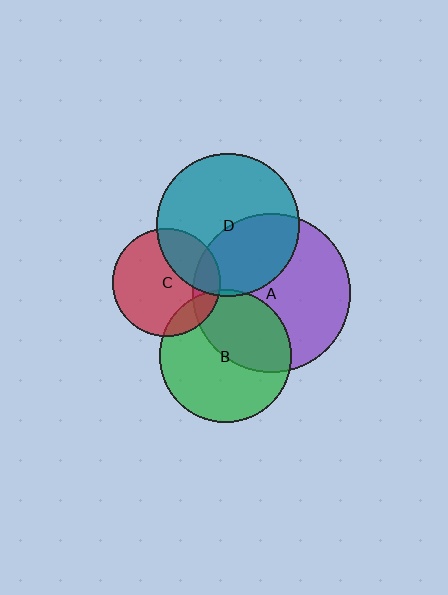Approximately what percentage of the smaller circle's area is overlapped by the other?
Approximately 5%.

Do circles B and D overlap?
Yes.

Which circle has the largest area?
Circle A (purple).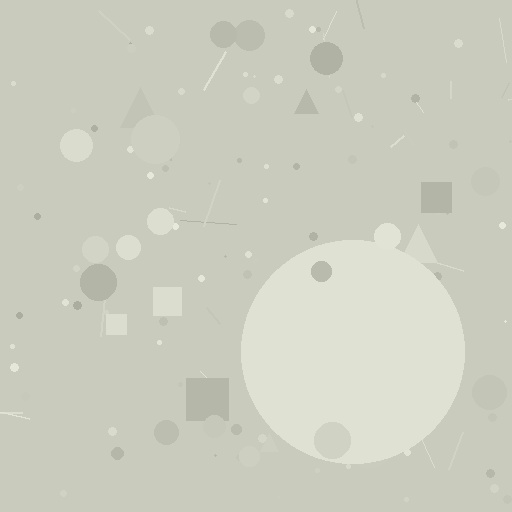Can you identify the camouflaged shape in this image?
The camouflaged shape is a circle.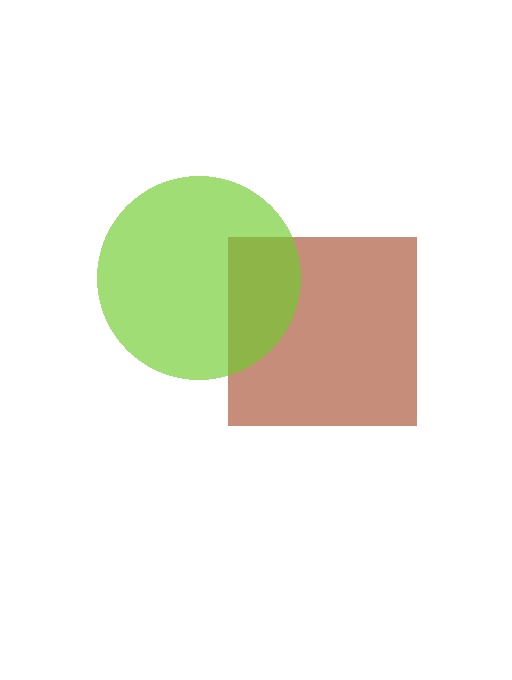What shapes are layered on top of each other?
The layered shapes are: a brown square, a lime circle.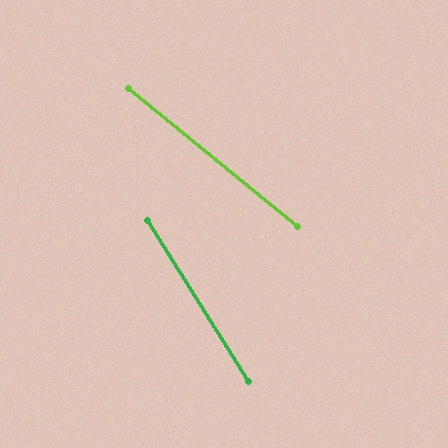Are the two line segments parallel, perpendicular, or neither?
Neither parallel nor perpendicular — they differ by about 19°.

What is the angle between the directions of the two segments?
Approximately 19 degrees.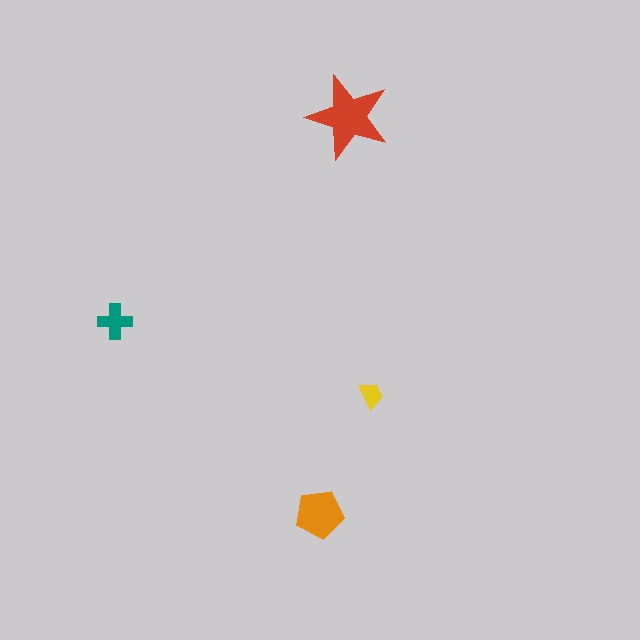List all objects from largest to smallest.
The red star, the orange pentagon, the teal cross, the yellow trapezoid.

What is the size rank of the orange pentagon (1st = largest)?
2nd.